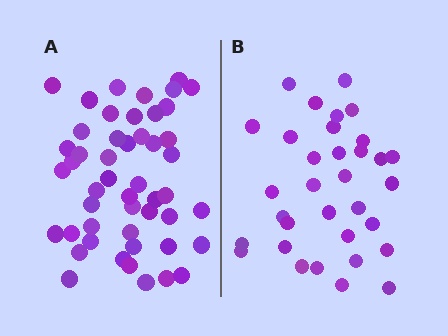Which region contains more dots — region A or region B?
Region A (the left region) has more dots.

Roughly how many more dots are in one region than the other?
Region A has approximately 15 more dots than region B.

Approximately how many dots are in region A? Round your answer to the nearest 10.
About 50 dots. (The exact count is 49, which rounds to 50.)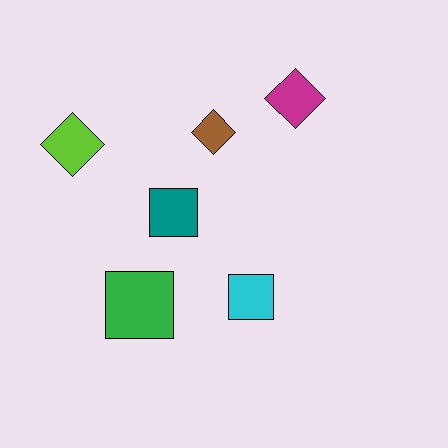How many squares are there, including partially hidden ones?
There are 3 squares.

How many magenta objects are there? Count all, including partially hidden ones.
There is 1 magenta object.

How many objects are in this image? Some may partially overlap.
There are 6 objects.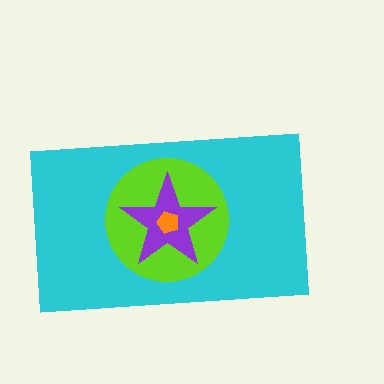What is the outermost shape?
The cyan rectangle.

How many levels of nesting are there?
4.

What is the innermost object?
The orange pentagon.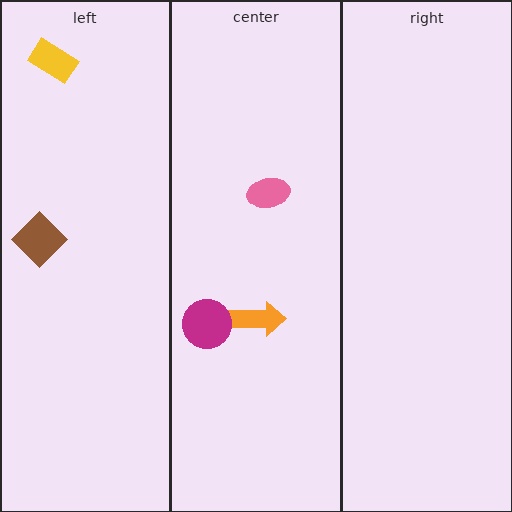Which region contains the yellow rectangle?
The left region.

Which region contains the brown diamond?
The left region.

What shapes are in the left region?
The yellow rectangle, the brown diamond.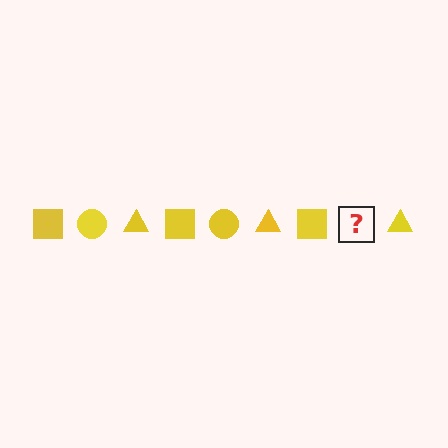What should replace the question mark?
The question mark should be replaced with a yellow circle.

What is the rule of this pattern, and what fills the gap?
The rule is that the pattern cycles through square, circle, triangle shapes in yellow. The gap should be filled with a yellow circle.